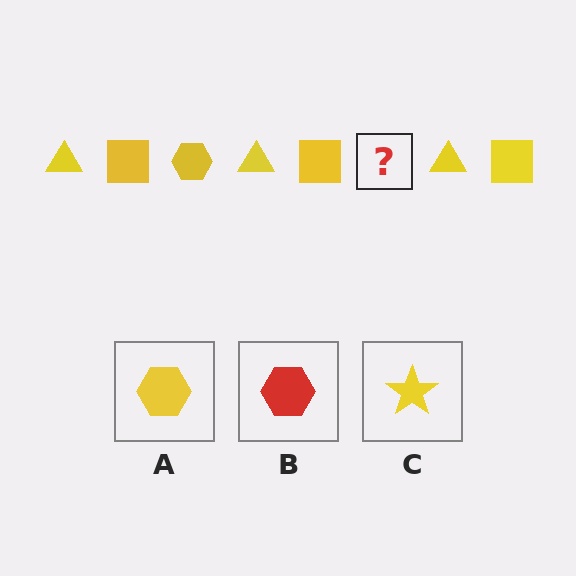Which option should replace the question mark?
Option A.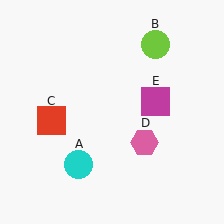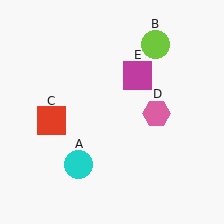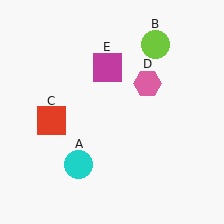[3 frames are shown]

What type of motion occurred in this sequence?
The pink hexagon (object D), magenta square (object E) rotated counterclockwise around the center of the scene.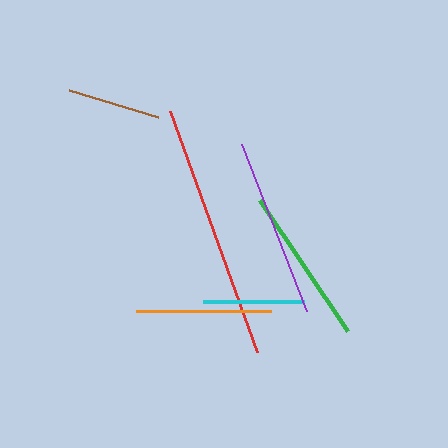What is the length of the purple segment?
The purple segment is approximately 179 pixels long.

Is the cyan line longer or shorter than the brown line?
The cyan line is longer than the brown line.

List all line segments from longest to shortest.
From longest to shortest: red, purple, green, orange, cyan, brown.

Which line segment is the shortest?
The brown line is the shortest at approximately 93 pixels.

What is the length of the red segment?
The red segment is approximately 256 pixels long.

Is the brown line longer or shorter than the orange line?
The orange line is longer than the brown line.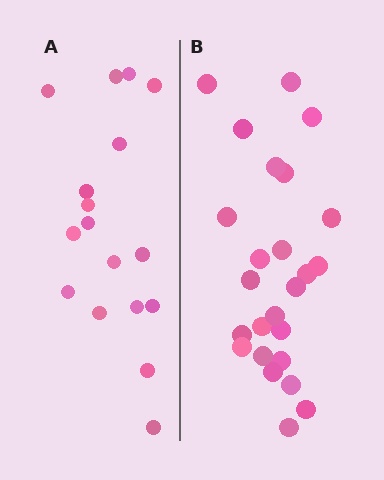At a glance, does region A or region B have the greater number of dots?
Region B (the right region) has more dots.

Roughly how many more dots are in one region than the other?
Region B has roughly 8 or so more dots than region A.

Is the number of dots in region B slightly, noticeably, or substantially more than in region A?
Region B has substantially more. The ratio is roughly 1.5 to 1.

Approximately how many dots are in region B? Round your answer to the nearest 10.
About 20 dots. (The exact count is 25, which rounds to 20.)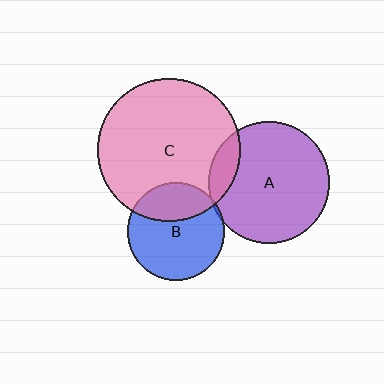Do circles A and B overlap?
Yes.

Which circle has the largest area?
Circle C (pink).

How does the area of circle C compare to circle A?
Approximately 1.4 times.